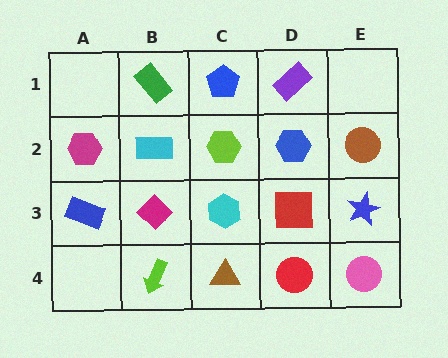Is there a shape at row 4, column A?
No, that cell is empty.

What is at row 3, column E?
A blue star.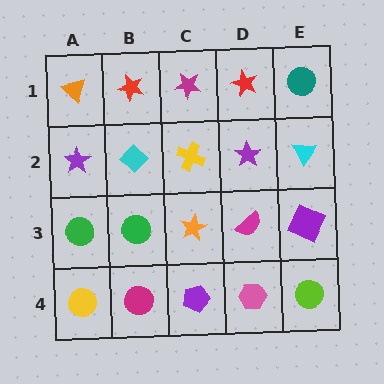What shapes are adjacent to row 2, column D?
A red star (row 1, column D), a magenta semicircle (row 3, column D), a yellow cross (row 2, column C), a cyan triangle (row 2, column E).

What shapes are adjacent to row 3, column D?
A purple star (row 2, column D), a pink hexagon (row 4, column D), an orange star (row 3, column C), a purple square (row 3, column E).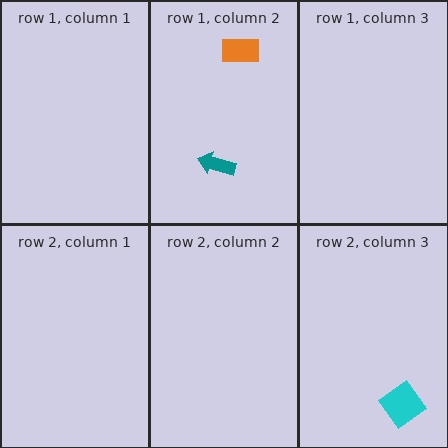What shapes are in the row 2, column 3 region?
The cyan diamond.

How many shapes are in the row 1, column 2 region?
2.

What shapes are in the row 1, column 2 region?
The teal arrow, the orange rectangle.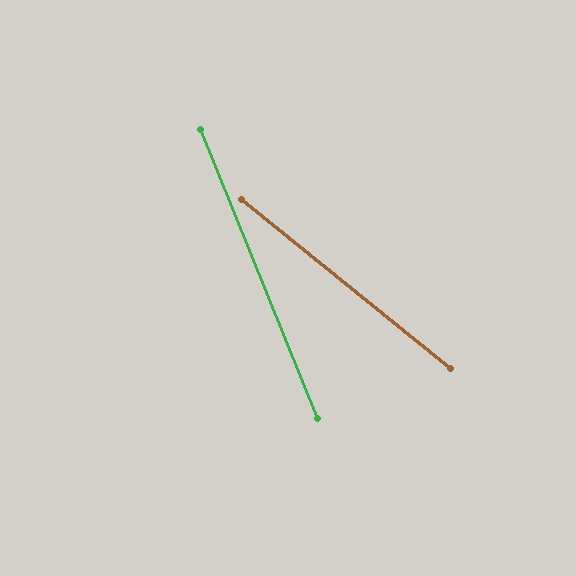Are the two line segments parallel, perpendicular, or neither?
Neither parallel nor perpendicular — they differ by about 29°.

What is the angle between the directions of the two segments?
Approximately 29 degrees.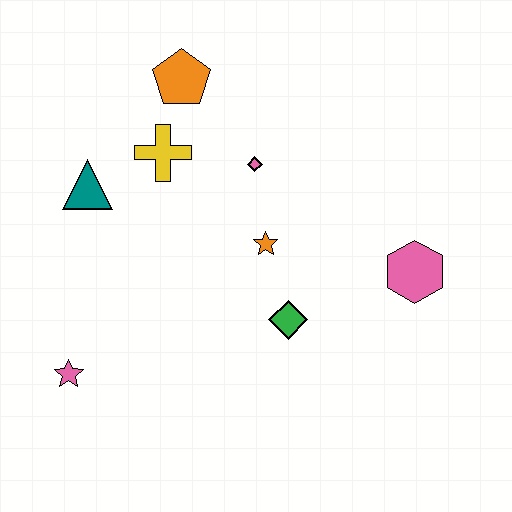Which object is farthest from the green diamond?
The orange pentagon is farthest from the green diamond.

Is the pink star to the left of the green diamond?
Yes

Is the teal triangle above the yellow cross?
No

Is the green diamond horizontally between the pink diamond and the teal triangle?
No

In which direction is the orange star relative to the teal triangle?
The orange star is to the right of the teal triangle.